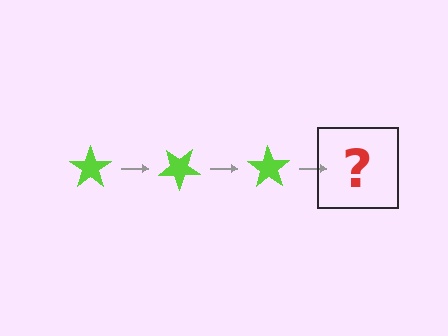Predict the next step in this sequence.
The next step is a lime star rotated 105 degrees.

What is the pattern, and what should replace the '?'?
The pattern is that the star rotates 35 degrees each step. The '?' should be a lime star rotated 105 degrees.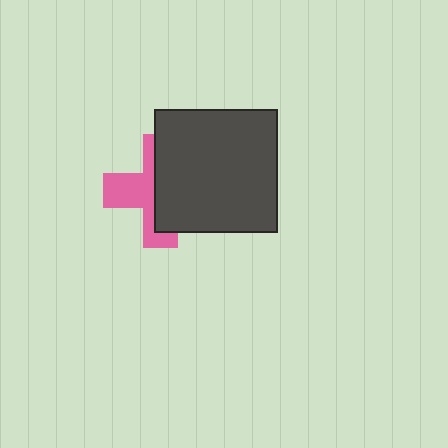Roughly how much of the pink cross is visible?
A small part of it is visible (roughly 43%).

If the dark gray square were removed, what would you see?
You would see the complete pink cross.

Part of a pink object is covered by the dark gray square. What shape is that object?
It is a cross.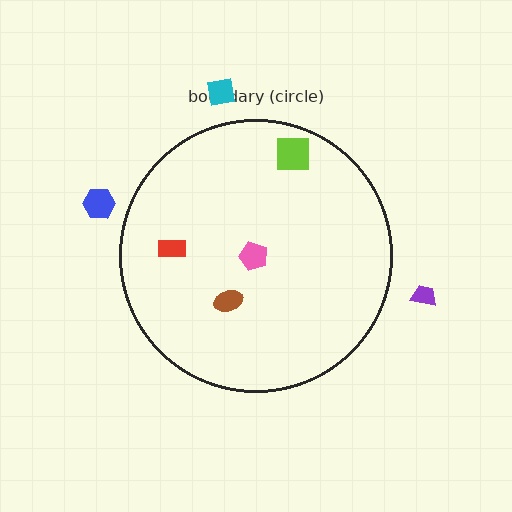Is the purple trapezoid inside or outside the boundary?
Outside.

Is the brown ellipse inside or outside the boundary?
Inside.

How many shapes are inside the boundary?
4 inside, 3 outside.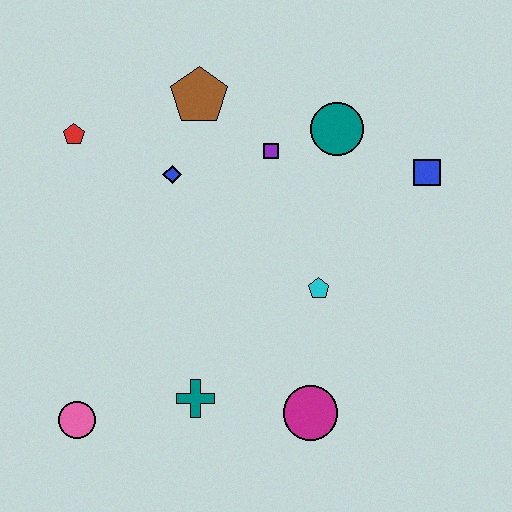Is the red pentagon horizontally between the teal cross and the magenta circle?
No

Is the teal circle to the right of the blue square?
No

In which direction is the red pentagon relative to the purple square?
The red pentagon is to the left of the purple square.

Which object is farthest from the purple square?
The pink circle is farthest from the purple square.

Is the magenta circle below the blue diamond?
Yes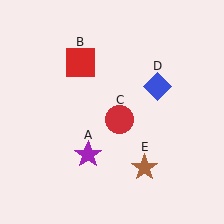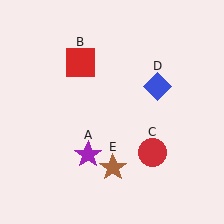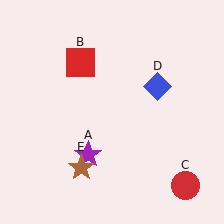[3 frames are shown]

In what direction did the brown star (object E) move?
The brown star (object E) moved left.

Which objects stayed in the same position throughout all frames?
Purple star (object A) and red square (object B) and blue diamond (object D) remained stationary.